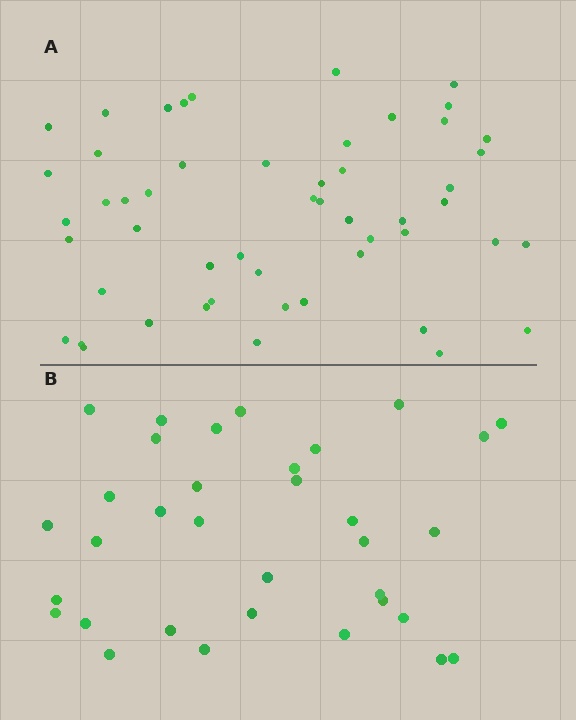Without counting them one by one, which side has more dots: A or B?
Region A (the top region) has more dots.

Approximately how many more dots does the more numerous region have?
Region A has approximately 20 more dots than region B.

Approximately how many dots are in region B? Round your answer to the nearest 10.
About 30 dots. (The exact count is 34, which rounds to 30.)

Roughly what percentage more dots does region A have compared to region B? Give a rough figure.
About 55% more.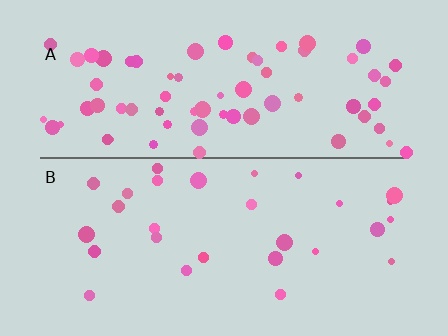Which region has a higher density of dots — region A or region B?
A (the top).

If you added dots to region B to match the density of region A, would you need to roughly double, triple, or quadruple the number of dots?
Approximately double.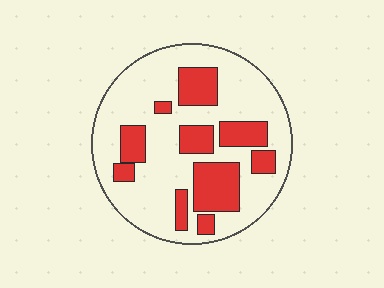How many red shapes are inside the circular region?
10.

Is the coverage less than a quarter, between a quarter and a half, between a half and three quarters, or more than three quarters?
Between a quarter and a half.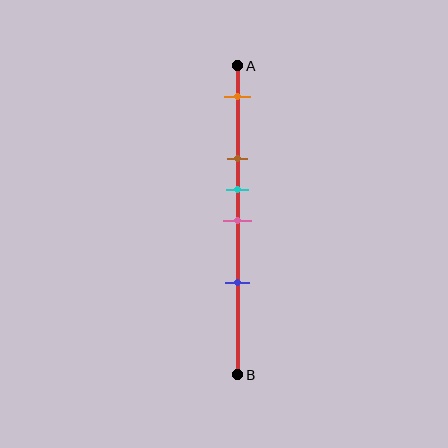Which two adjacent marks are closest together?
The cyan and pink marks are the closest adjacent pair.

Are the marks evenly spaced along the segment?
No, the marks are not evenly spaced.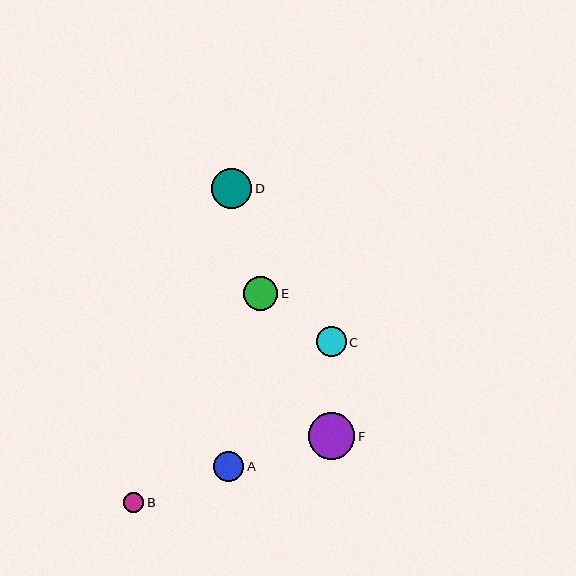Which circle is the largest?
Circle F is the largest with a size of approximately 47 pixels.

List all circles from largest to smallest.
From largest to smallest: F, D, E, A, C, B.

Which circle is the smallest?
Circle B is the smallest with a size of approximately 20 pixels.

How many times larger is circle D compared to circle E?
Circle D is approximately 1.2 times the size of circle E.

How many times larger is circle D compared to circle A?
Circle D is approximately 1.3 times the size of circle A.